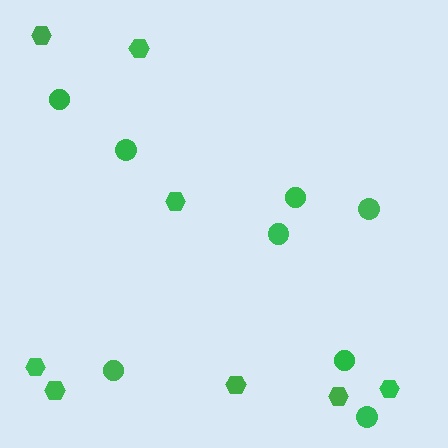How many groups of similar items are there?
There are 2 groups: one group of hexagons (8) and one group of circles (8).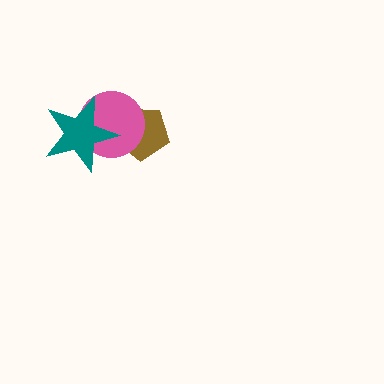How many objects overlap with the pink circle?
2 objects overlap with the pink circle.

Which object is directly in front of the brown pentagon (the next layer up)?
The pink circle is directly in front of the brown pentagon.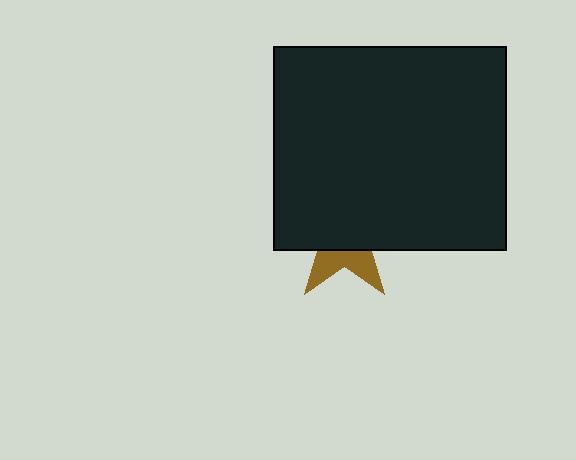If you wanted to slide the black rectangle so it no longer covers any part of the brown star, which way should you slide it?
Slide it up — that is the most direct way to separate the two shapes.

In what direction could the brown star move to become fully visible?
The brown star could move down. That would shift it out from behind the black rectangle entirely.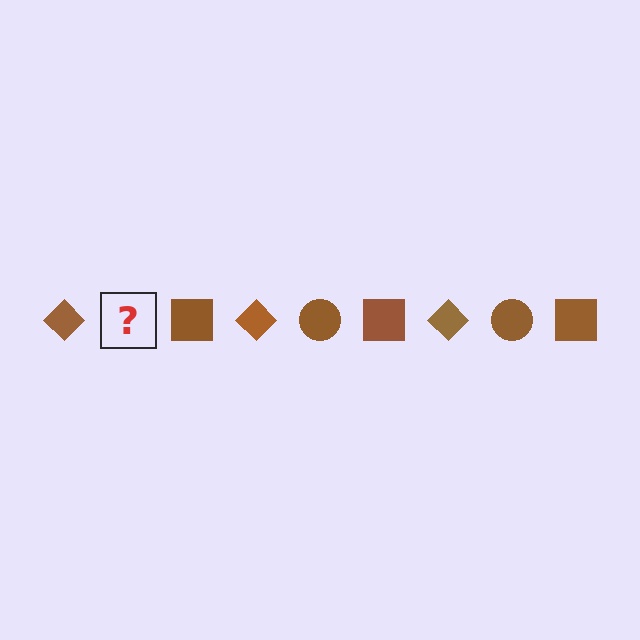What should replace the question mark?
The question mark should be replaced with a brown circle.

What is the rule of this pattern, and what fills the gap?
The rule is that the pattern cycles through diamond, circle, square shapes in brown. The gap should be filled with a brown circle.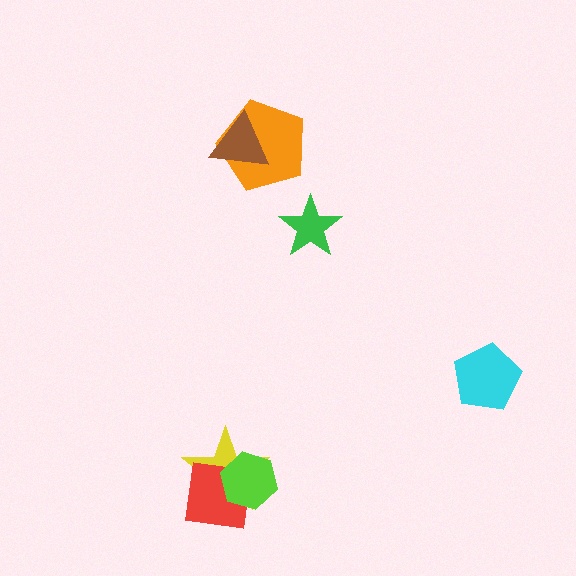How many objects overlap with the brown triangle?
1 object overlaps with the brown triangle.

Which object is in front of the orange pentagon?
The brown triangle is in front of the orange pentagon.